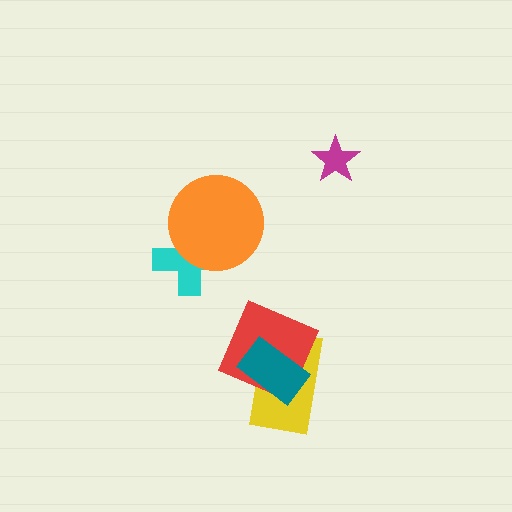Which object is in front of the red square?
The teal rectangle is in front of the red square.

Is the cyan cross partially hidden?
Yes, it is partially covered by another shape.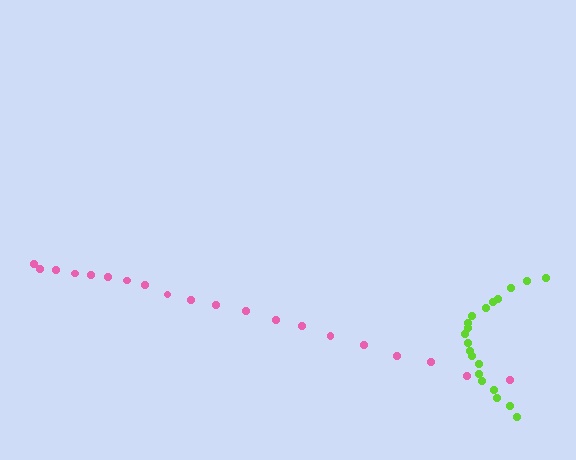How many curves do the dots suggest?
There are 2 distinct paths.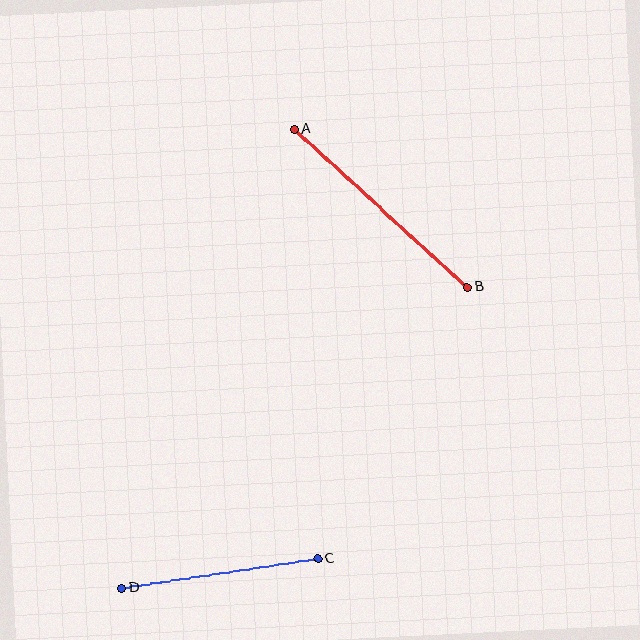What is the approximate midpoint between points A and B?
The midpoint is at approximately (381, 208) pixels.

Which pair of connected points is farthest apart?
Points A and B are farthest apart.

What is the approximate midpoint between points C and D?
The midpoint is at approximately (220, 573) pixels.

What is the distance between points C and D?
The distance is approximately 198 pixels.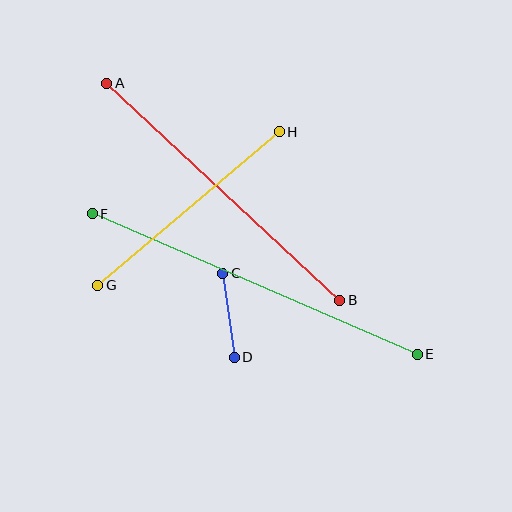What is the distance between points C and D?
The distance is approximately 85 pixels.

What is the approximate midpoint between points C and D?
The midpoint is at approximately (228, 315) pixels.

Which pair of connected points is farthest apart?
Points E and F are farthest apart.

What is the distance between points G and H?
The distance is approximately 238 pixels.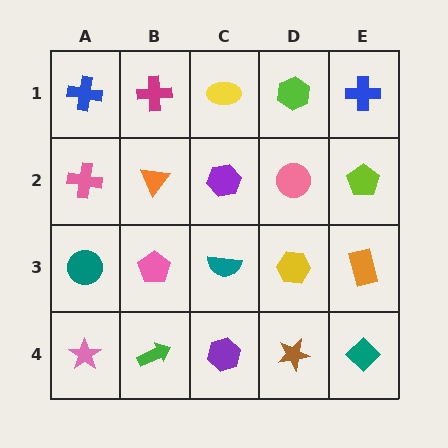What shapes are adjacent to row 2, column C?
A yellow ellipse (row 1, column C), a teal semicircle (row 3, column C), an orange triangle (row 2, column B), a pink circle (row 2, column D).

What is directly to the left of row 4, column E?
A brown star.